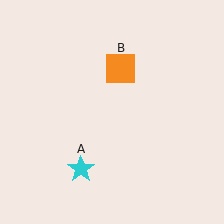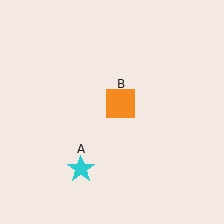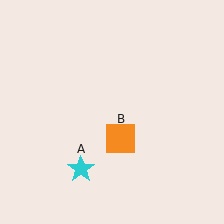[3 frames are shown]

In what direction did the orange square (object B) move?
The orange square (object B) moved down.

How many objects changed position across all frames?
1 object changed position: orange square (object B).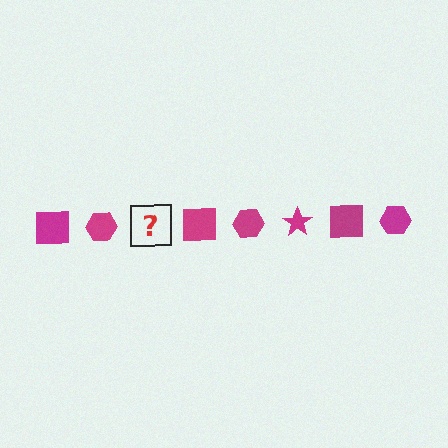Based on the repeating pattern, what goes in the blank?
The blank should be a magenta star.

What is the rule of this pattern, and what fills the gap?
The rule is that the pattern cycles through square, hexagon, star shapes in magenta. The gap should be filled with a magenta star.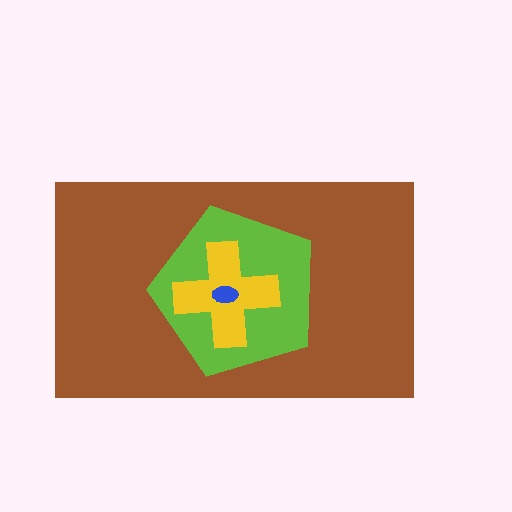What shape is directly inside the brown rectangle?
The lime pentagon.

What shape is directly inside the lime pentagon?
The yellow cross.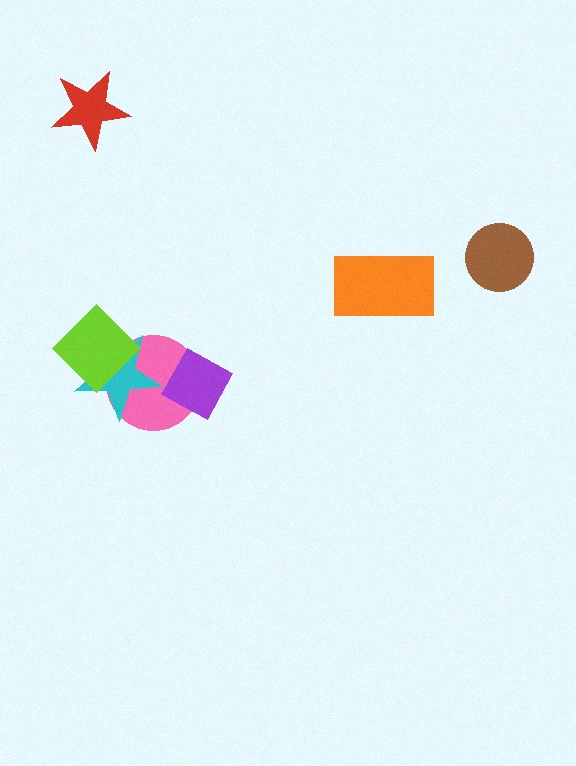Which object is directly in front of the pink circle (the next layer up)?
The cyan star is directly in front of the pink circle.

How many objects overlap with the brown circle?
0 objects overlap with the brown circle.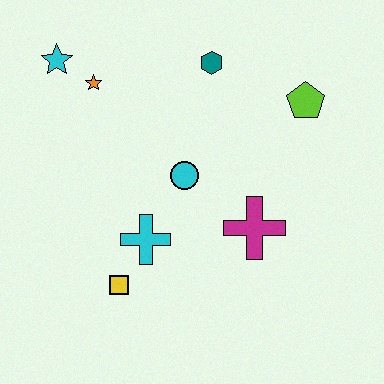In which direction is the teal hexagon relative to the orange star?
The teal hexagon is to the right of the orange star.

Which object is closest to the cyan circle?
The cyan cross is closest to the cyan circle.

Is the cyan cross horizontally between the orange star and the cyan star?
No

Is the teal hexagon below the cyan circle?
No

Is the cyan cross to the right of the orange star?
Yes